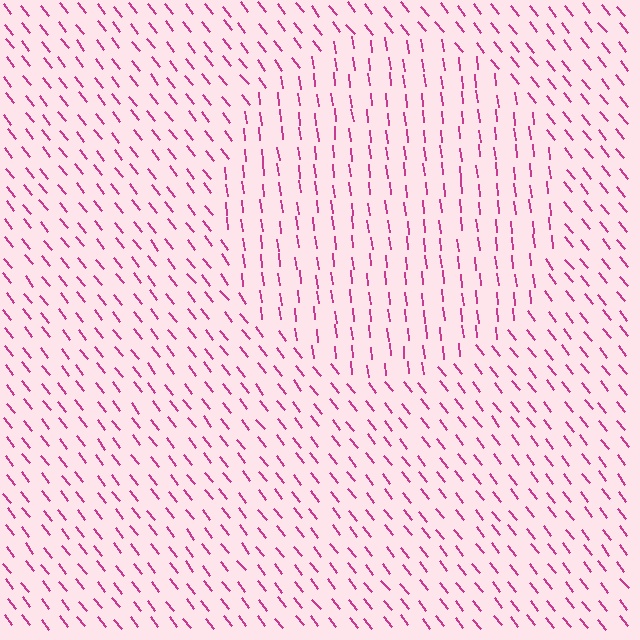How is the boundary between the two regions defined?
The boundary is defined purely by a change in line orientation (approximately 31 degrees difference). All lines are the same color and thickness.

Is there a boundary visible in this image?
Yes, there is a texture boundary formed by a change in line orientation.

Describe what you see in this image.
The image is filled with small magenta line segments. A circle region in the image has lines oriented differently from the surrounding lines, creating a visible texture boundary.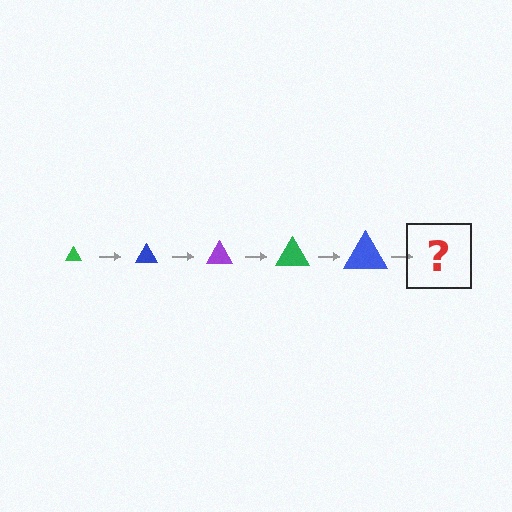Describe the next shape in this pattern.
It should be a purple triangle, larger than the previous one.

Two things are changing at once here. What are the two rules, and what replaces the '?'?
The two rules are that the triangle grows larger each step and the color cycles through green, blue, and purple. The '?' should be a purple triangle, larger than the previous one.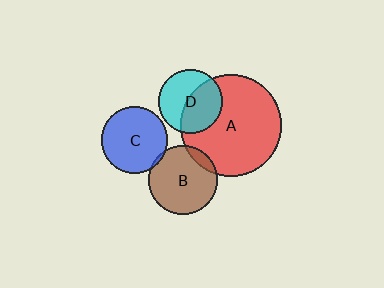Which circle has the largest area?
Circle A (red).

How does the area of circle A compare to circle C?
Approximately 2.3 times.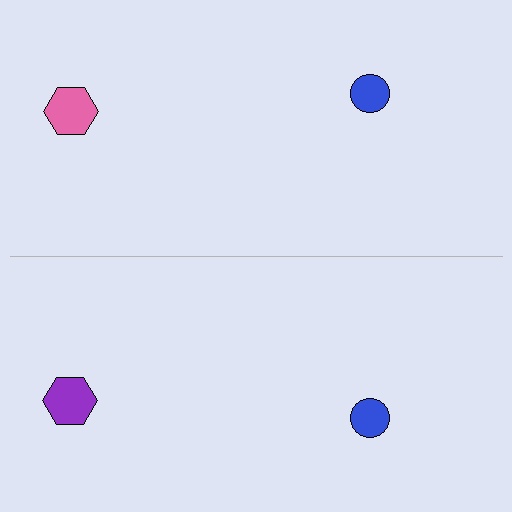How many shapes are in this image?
There are 4 shapes in this image.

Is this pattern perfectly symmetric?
No, the pattern is not perfectly symmetric. The purple hexagon on the bottom side breaks the symmetry — its mirror counterpart is pink.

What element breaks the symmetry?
The purple hexagon on the bottom side breaks the symmetry — its mirror counterpart is pink.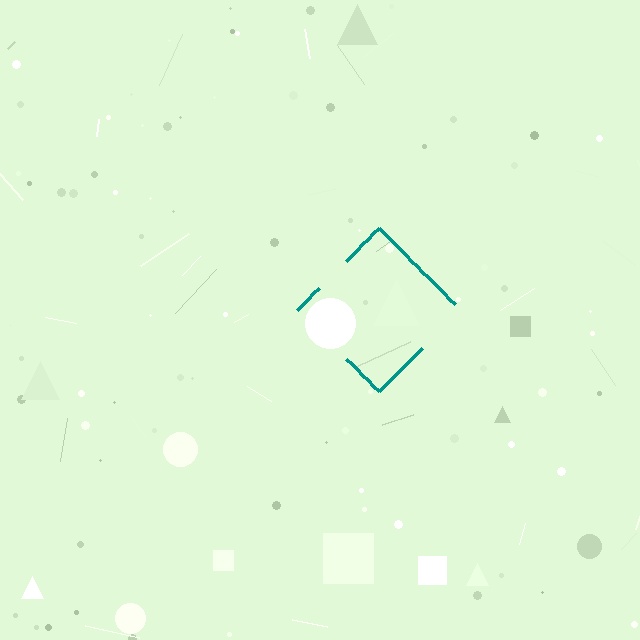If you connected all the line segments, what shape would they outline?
They would outline a diamond.